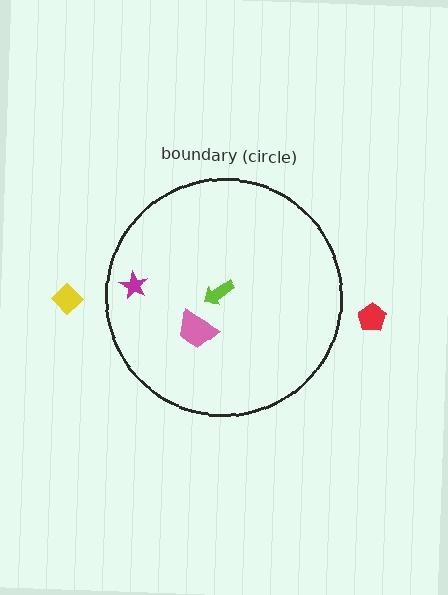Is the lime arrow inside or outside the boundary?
Inside.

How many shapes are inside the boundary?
3 inside, 2 outside.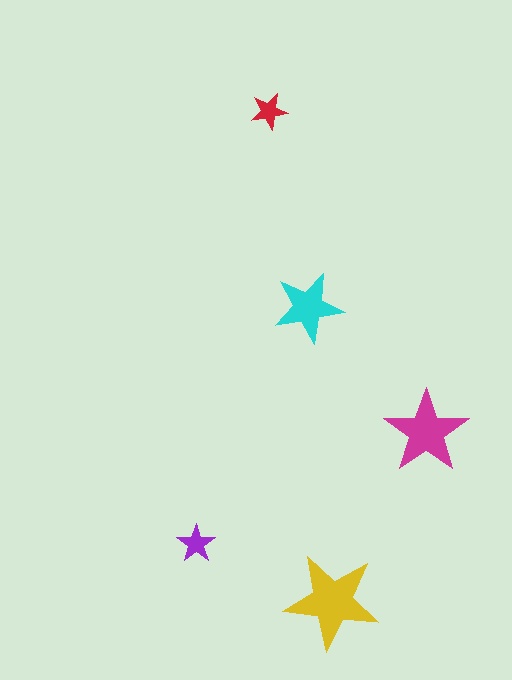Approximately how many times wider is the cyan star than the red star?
About 2 times wider.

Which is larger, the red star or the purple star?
The purple one.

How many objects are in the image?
There are 5 objects in the image.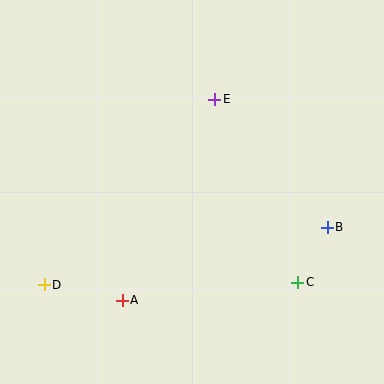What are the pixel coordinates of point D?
Point D is at (44, 285).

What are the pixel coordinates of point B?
Point B is at (327, 227).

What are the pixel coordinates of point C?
Point C is at (298, 282).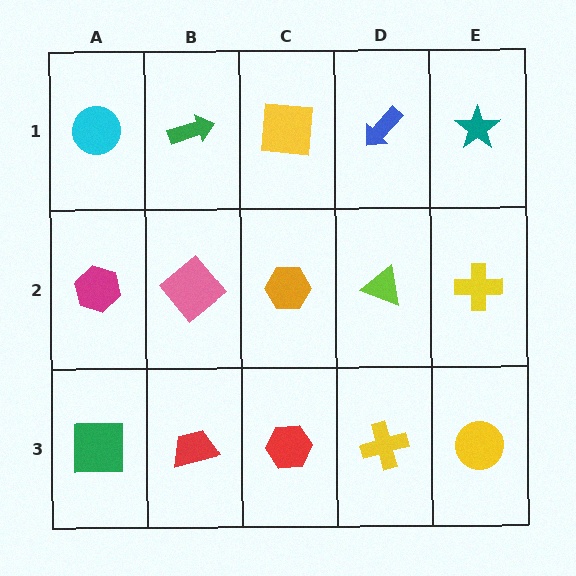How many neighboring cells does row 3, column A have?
2.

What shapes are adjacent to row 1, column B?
A pink diamond (row 2, column B), a cyan circle (row 1, column A), a yellow square (row 1, column C).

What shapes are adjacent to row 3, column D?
A lime triangle (row 2, column D), a red hexagon (row 3, column C), a yellow circle (row 3, column E).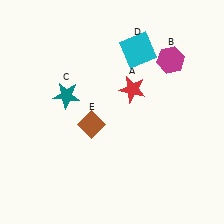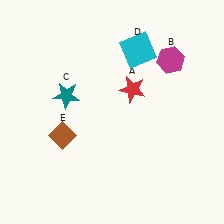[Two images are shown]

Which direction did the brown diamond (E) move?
The brown diamond (E) moved left.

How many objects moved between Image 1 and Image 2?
1 object moved between the two images.